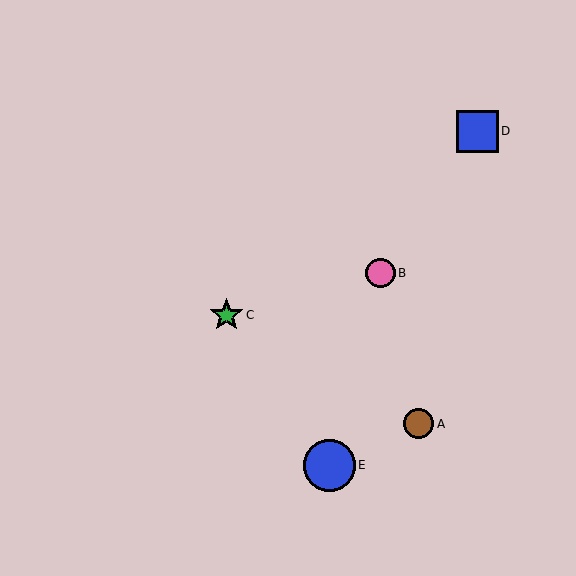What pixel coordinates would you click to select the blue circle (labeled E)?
Click at (329, 466) to select the blue circle E.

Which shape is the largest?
The blue circle (labeled E) is the largest.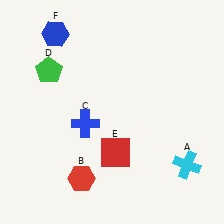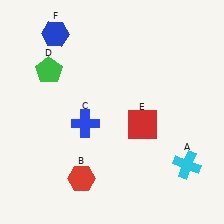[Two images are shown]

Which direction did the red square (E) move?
The red square (E) moved up.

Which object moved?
The red square (E) moved up.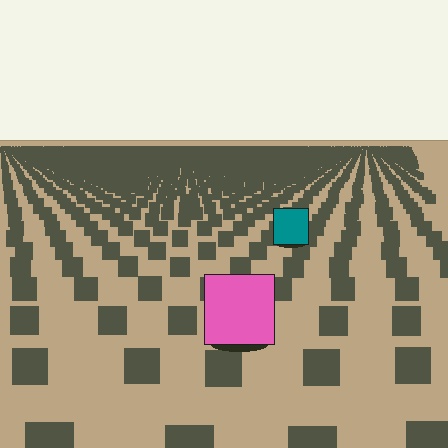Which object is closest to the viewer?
The pink square is closest. The texture marks near it are larger and more spread out.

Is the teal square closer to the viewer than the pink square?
No. The pink square is closer — you can tell from the texture gradient: the ground texture is coarser near it.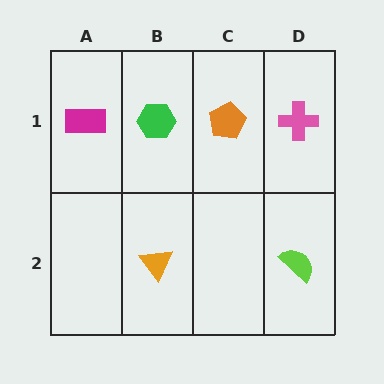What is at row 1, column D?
A pink cross.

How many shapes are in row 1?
4 shapes.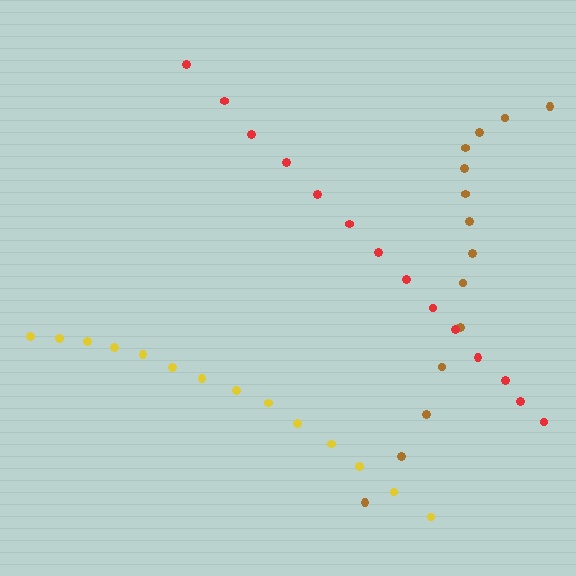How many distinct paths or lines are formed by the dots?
There are 3 distinct paths.